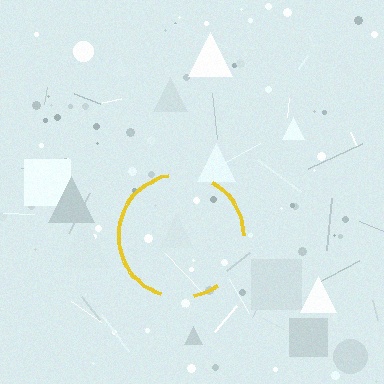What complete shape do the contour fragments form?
The contour fragments form a circle.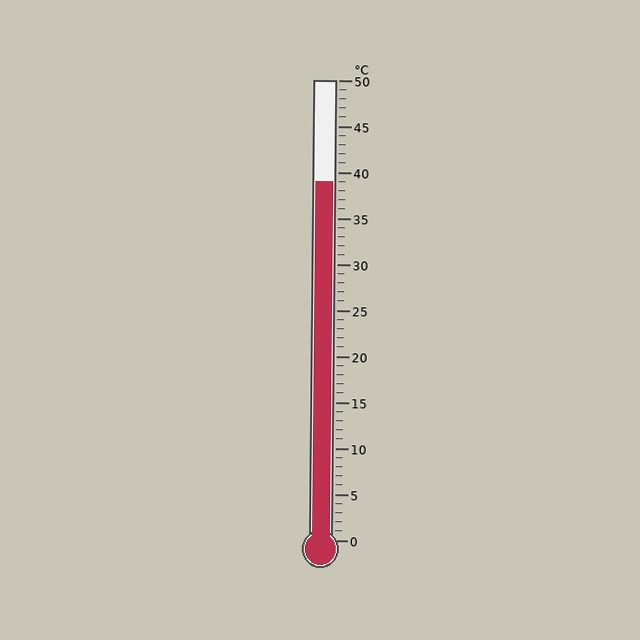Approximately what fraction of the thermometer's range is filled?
The thermometer is filled to approximately 80% of its range.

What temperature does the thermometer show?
The thermometer shows approximately 39°C.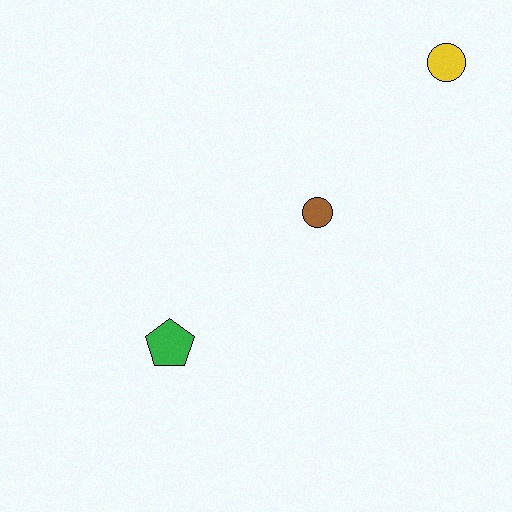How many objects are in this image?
There are 3 objects.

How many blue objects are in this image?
There are no blue objects.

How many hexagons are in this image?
There are no hexagons.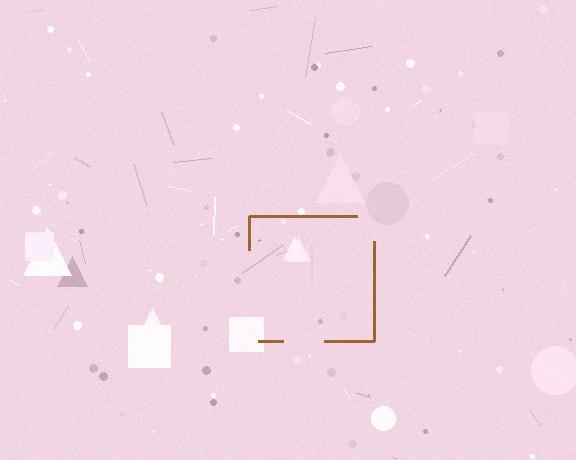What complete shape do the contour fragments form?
The contour fragments form a square.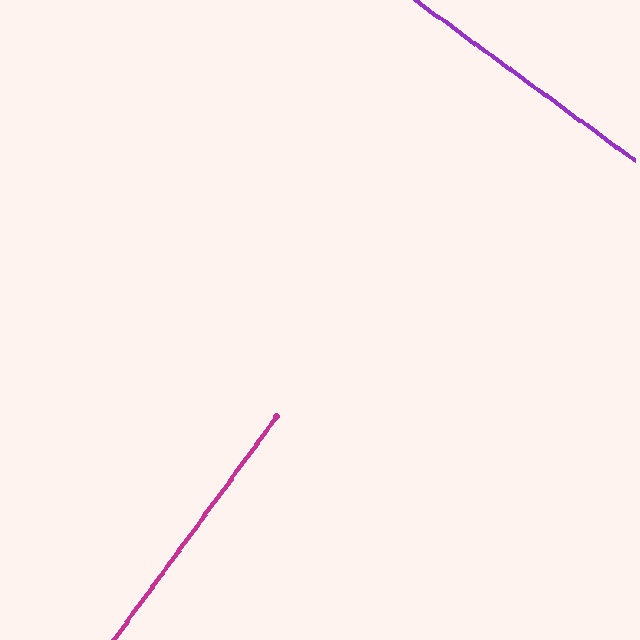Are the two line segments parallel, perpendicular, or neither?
Perpendicular — they meet at approximately 90°.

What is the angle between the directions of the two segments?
Approximately 90 degrees.